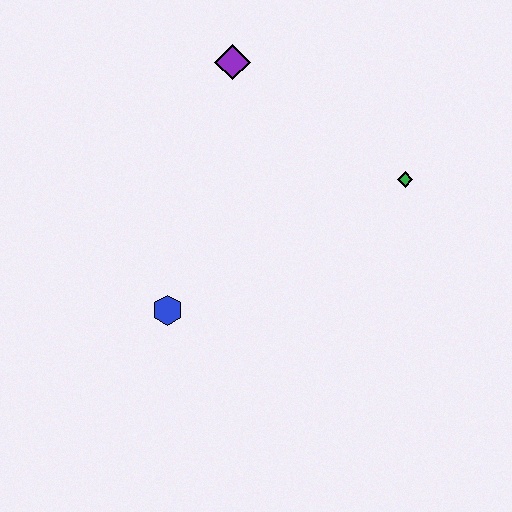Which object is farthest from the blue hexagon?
The green diamond is farthest from the blue hexagon.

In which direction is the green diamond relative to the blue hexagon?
The green diamond is to the right of the blue hexagon.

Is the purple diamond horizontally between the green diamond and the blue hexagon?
Yes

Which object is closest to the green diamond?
The purple diamond is closest to the green diamond.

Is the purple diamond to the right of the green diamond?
No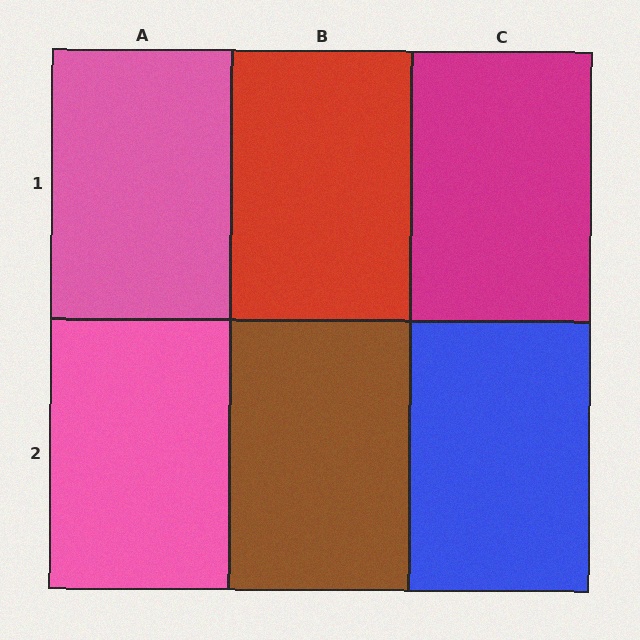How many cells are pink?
2 cells are pink.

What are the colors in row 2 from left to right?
Pink, brown, blue.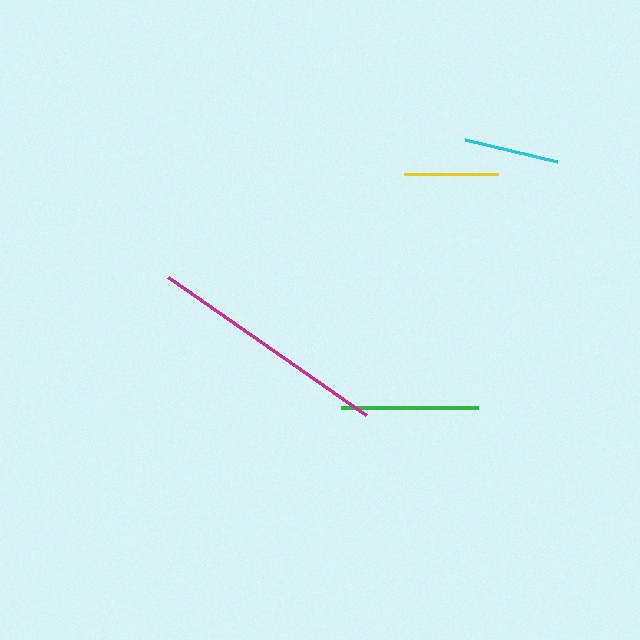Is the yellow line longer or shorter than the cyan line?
The cyan line is longer than the yellow line.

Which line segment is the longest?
The magenta line is the longest at approximately 241 pixels.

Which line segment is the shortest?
The yellow line is the shortest at approximately 94 pixels.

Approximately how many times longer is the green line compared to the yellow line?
The green line is approximately 1.4 times the length of the yellow line.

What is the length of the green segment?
The green segment is approximately 136 pixels long.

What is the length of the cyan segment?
The cyan segment is approximately 95 pixels long.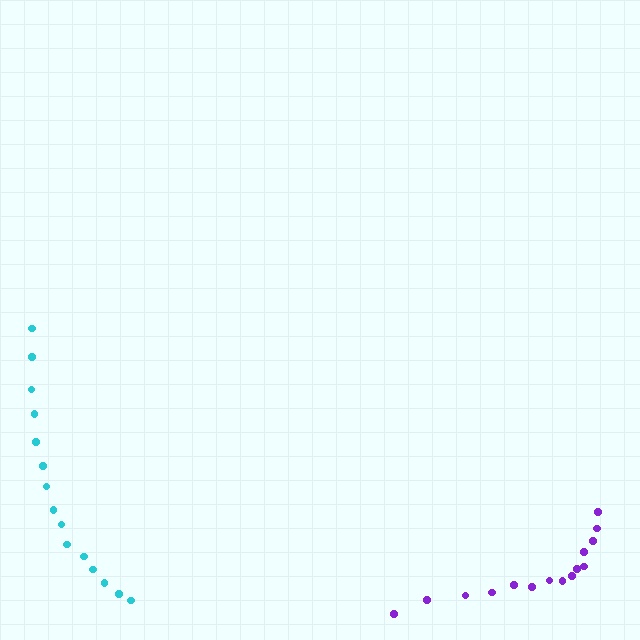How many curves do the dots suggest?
There are 2 distinct paths.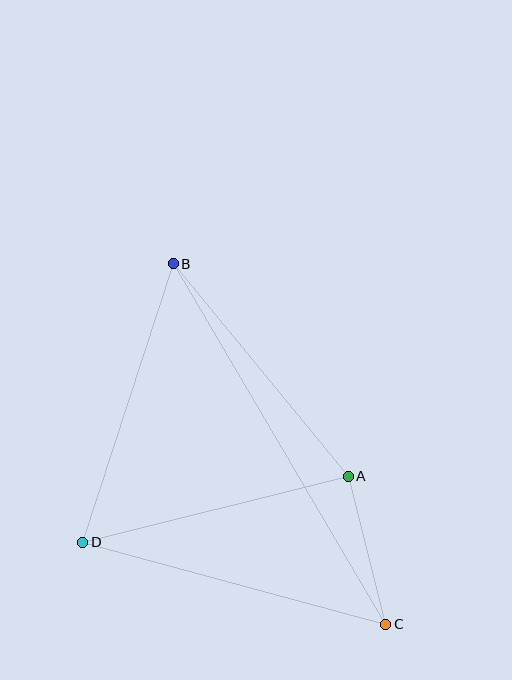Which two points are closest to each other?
Points A and C are closest to each other.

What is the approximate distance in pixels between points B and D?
The distance between B and D is approximately 293 pixels.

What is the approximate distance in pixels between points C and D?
The distance between C and D is approximately 314 pixels.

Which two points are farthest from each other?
Points B and C are farthest from each other.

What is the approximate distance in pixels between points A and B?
The distance between A and B is approximately 275 pixels.